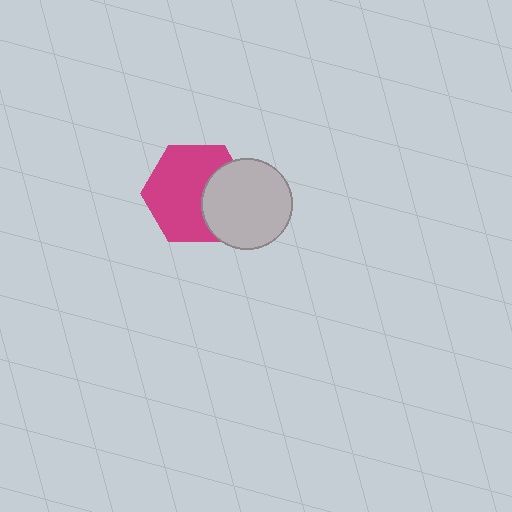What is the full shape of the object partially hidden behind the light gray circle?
The partially hidden object is a magenta hexagon.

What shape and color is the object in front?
The object in front is a light gray circle.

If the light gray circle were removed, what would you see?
You would see the complete magenta hexagon.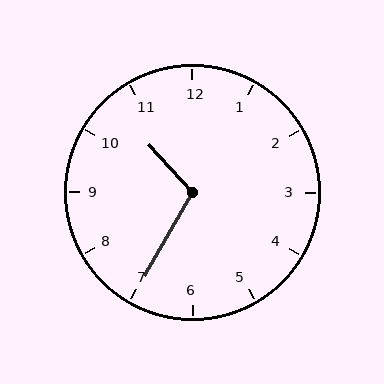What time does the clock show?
10:35.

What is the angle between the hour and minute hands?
Approximately 108 degrees.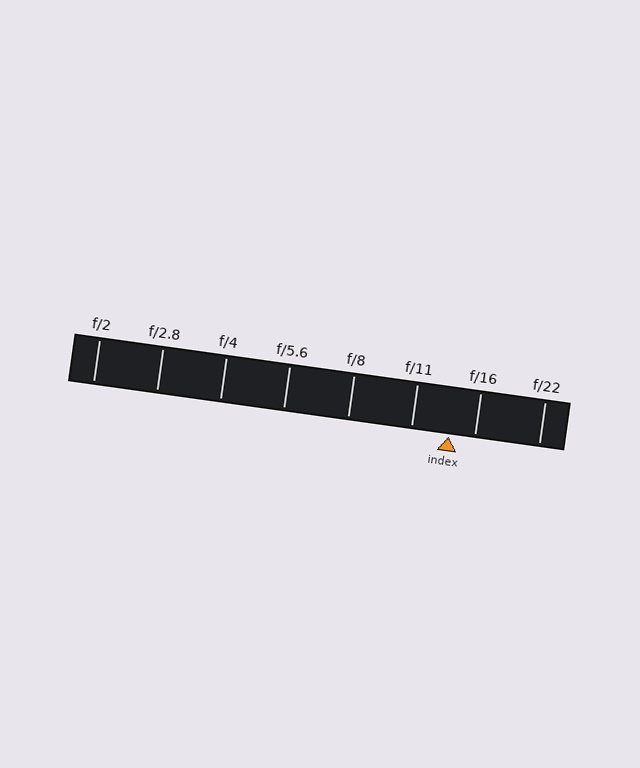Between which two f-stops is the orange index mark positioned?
The index mark is between f/11 and f/16.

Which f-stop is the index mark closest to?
The index mark is closest to f/16.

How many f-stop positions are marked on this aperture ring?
There are 8 f-stop positions marked.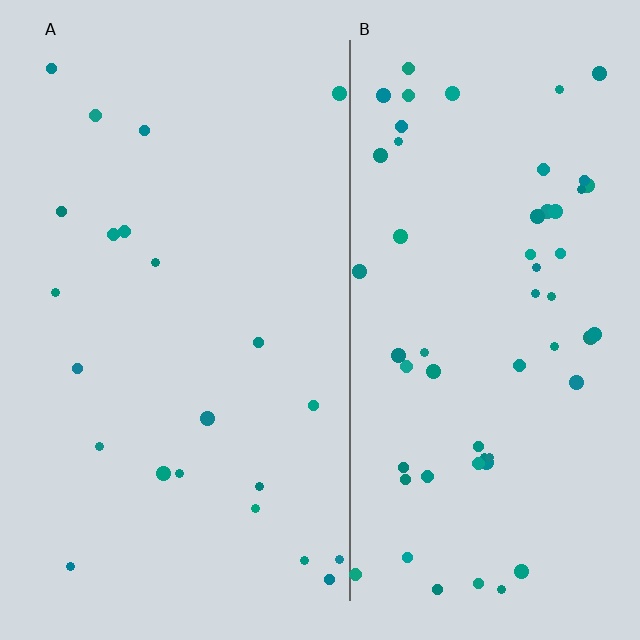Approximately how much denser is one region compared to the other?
Approximately 2.6× — region B over region A.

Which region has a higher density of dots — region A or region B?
B (the right).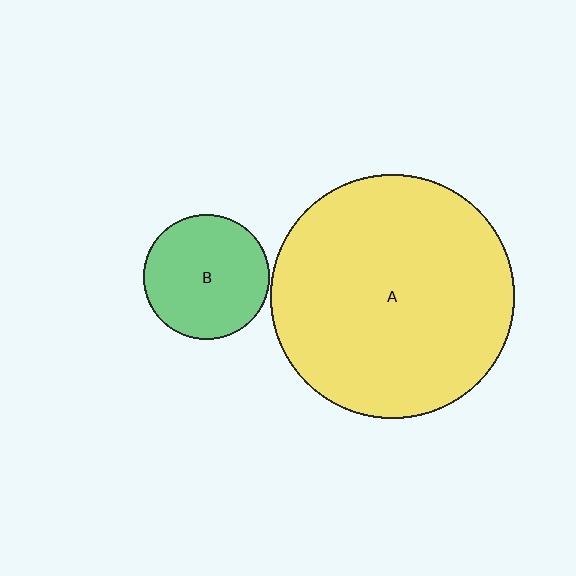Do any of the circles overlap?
No, none of the circles overlap.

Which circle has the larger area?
Circle A (yellow).